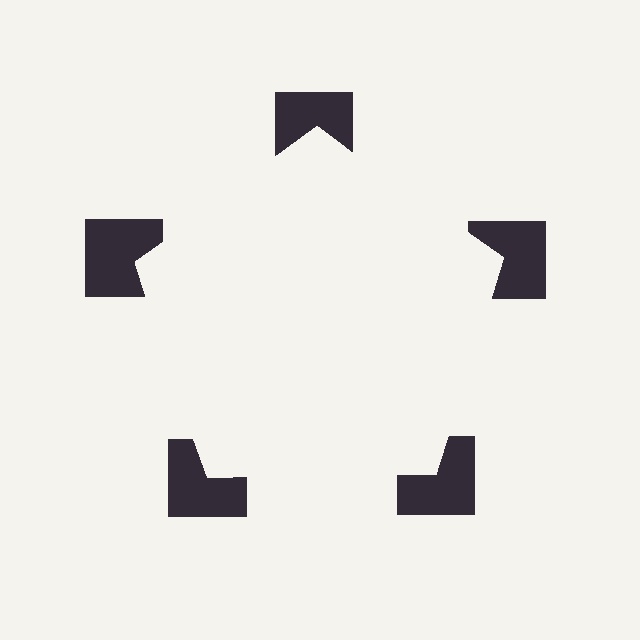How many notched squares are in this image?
There are 5 — one at each vertex of the illusory pentagon.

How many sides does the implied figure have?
5 sides.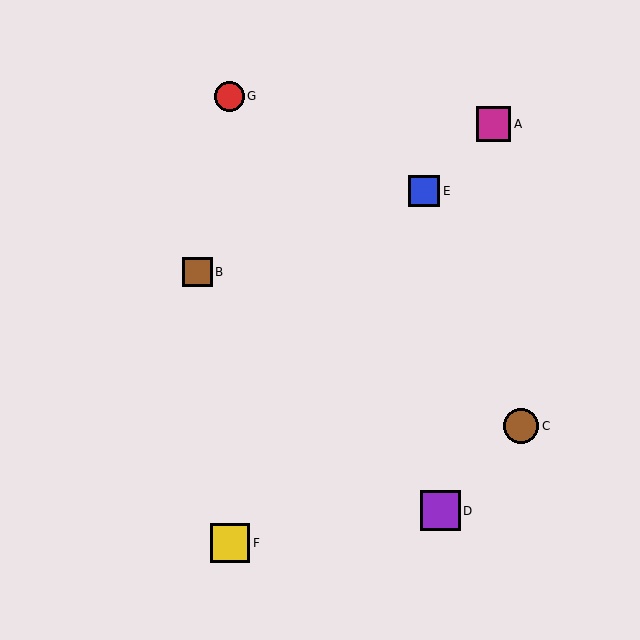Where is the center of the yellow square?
The center of the yellow square is at (230, 543).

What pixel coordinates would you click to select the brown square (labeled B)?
Click at (197, 272) to select the brown square B.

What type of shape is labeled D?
Shape D is a purple square.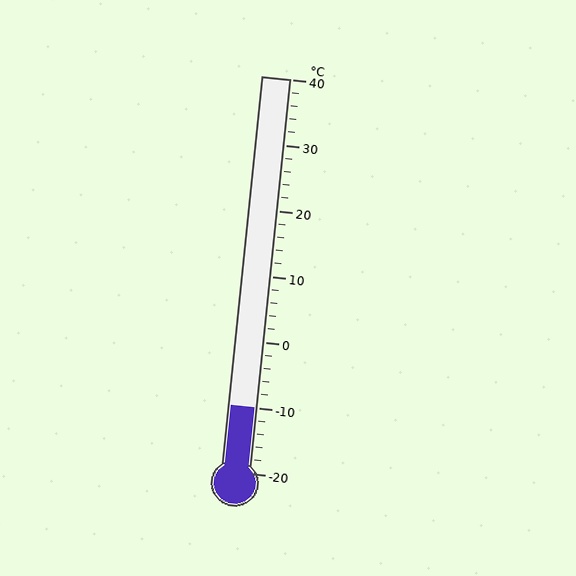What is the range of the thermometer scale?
The thermometer scale ranges from -20°C to 40°C.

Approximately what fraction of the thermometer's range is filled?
The thermometer is filled to approximately 15% of its range.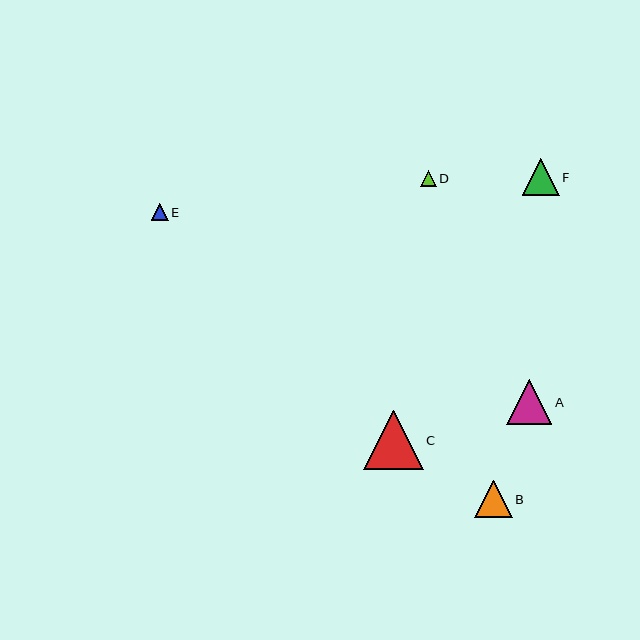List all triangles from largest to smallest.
From largest to smallest: C, A, B, F, E, D.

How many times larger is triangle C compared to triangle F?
Triangle C is approximately 1.6 times the size of triangle F.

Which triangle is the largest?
Triangle C is the largest with a size of approximately 60 pixels.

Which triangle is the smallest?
Triangle D is the smallest with a size of approximately 16 pixels.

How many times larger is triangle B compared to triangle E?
Triangle B is approximately 2.2 times the size of triangle E.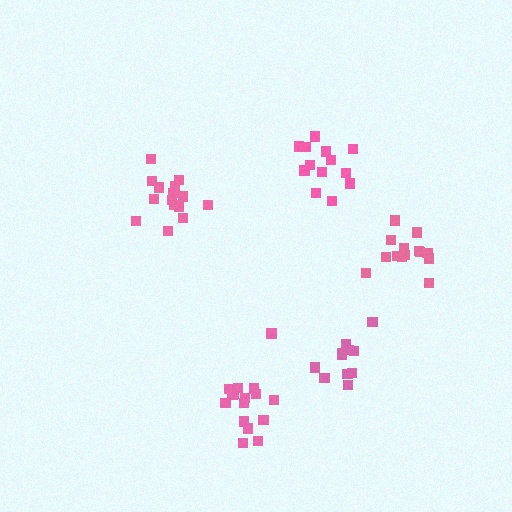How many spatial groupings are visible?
There are 5 spatial groupings.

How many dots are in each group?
Group 1: 16 dots, Group 2: 15 dots, Group 3: 11 dots, Group 4: 13 dots, Group 5: 14 dots (69 total).